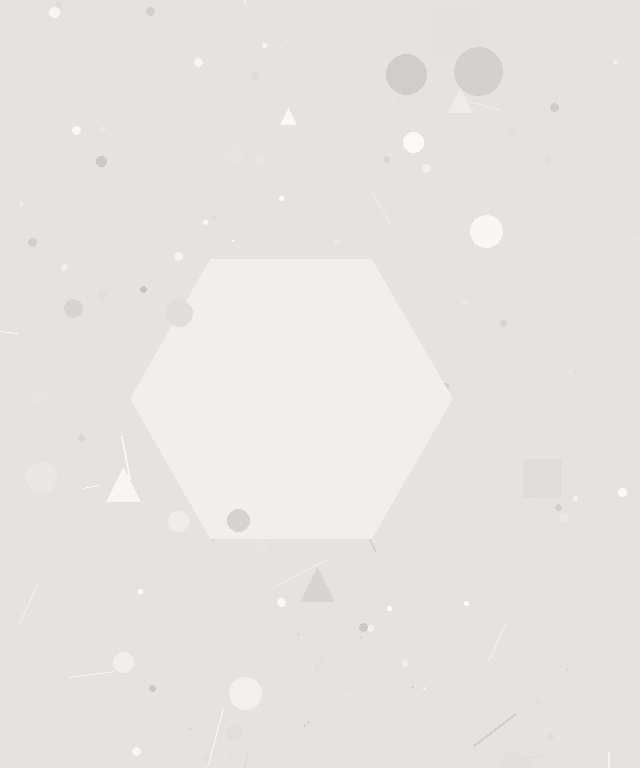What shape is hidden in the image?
A hexagon is hidden in the image.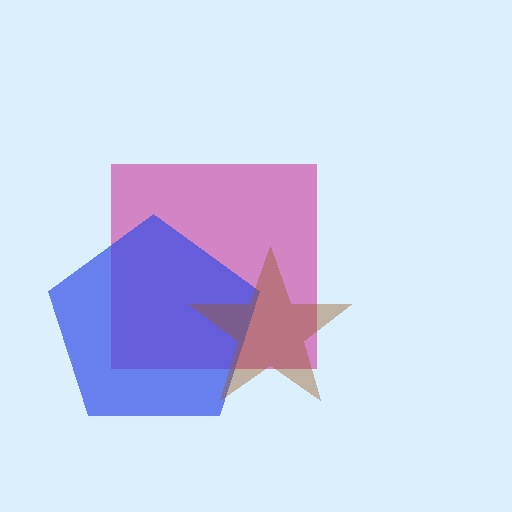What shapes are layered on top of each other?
The layered shapes are: a magenta square, a blue pentagon, a brown star.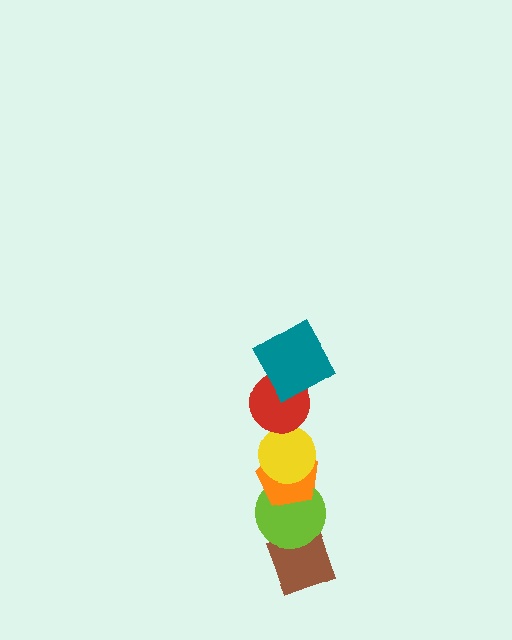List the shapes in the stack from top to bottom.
From top to bottom: the teal square, the red circle, the yellow circle, the orange pentagon, the lime circle, the brown diamond.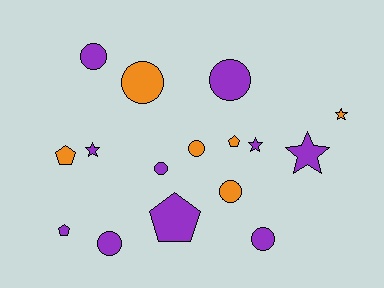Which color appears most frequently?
Purple, with 10 objects.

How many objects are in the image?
There are 16 objects.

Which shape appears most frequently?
Circle, with 8 objects.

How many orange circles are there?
There are 3 orange circles.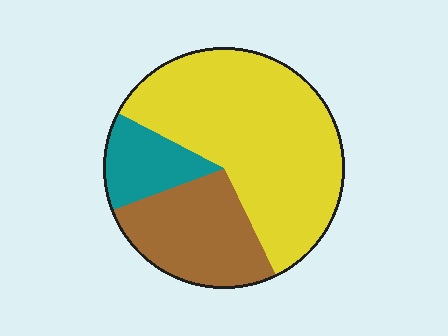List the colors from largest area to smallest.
From largest to smallest: yellow, brown, teal.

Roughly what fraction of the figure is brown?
Brown takes up about one quarter (1/4) of the figure.